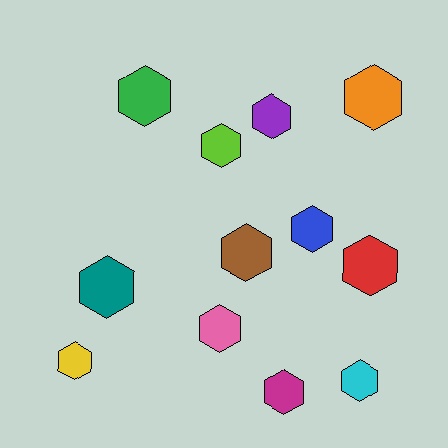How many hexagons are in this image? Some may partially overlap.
There are 12 hexagons.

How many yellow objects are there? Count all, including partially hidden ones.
There is 1 yellow object.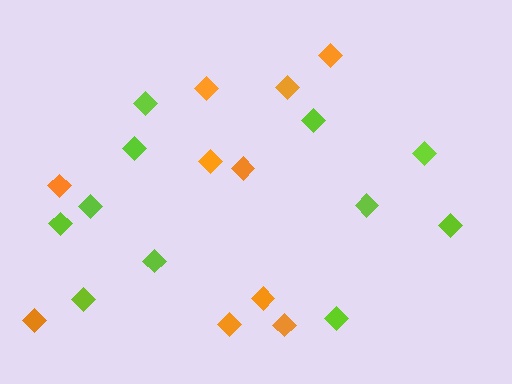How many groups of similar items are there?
There are 2 groups: one group of orange diamonds (10) and one group of lime diamonds (11).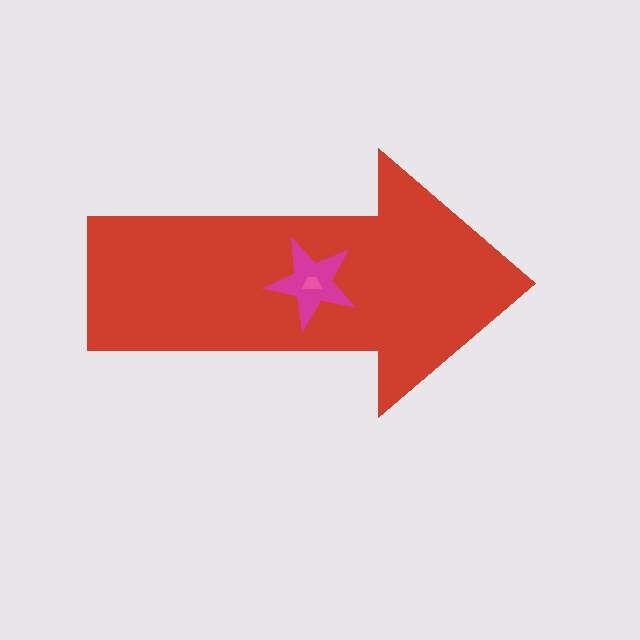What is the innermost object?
The pink trapezoid.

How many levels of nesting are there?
3.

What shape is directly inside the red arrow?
The magenta star.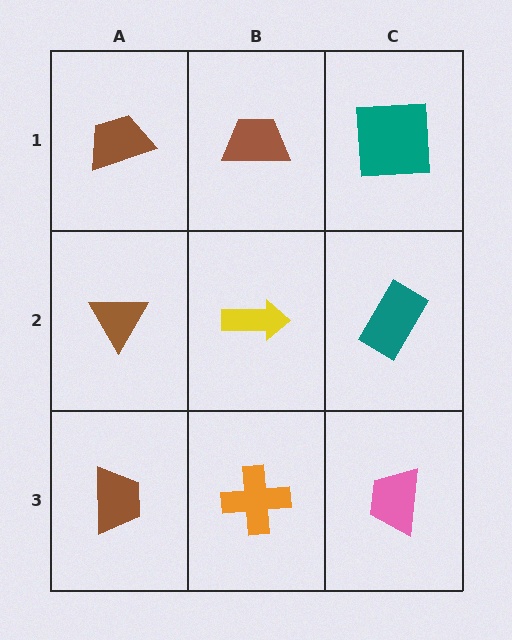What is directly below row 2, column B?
An orange cross.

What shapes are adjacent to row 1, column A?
A brown triangle (row 2, column A), a brown trapezoid (row 1, column B).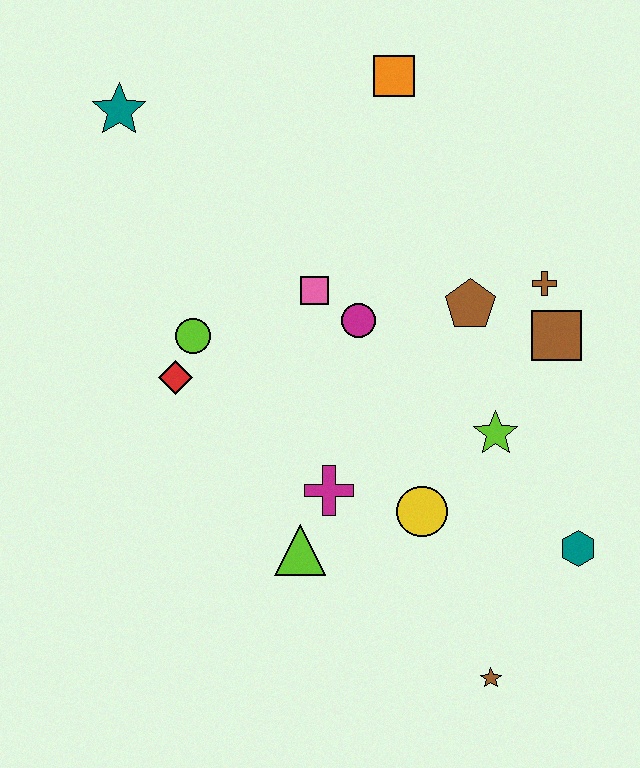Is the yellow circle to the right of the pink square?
Yes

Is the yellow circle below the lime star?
Yes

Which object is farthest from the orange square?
The brown star is farthest from the orange square.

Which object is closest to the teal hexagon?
The lime star is closest to the teal hexagon.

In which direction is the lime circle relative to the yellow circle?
The lime circle is to the left of the yellow circle.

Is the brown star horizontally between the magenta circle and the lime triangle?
No